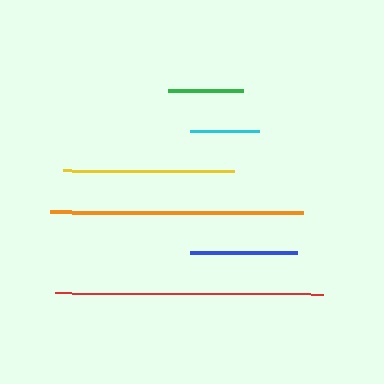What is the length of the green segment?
The green segment is approximately 75 pixels long.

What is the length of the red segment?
The red segment is approximately 267 pixels long.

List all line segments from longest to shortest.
From longest to shortest: red, orange, yellow, blue, green, cyan.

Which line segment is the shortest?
The cyan line is the shortest at approximately 69 pixels.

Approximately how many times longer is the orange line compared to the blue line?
The orange line is approximately 2.4 times the length of the blue line.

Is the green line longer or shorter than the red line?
The red line is longer than the green line.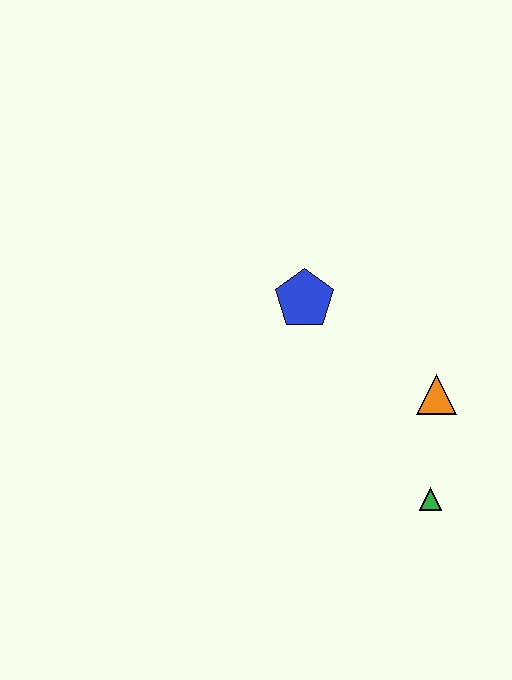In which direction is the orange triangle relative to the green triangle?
The orange triangle is above the green triangle.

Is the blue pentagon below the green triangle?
No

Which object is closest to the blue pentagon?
The orange triangle is closest to the blue pentagon.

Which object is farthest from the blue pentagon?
The green triangle is farthest from the blue pentagon.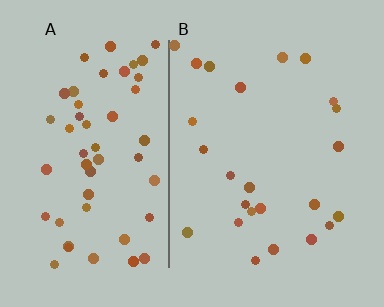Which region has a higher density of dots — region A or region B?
A (the left).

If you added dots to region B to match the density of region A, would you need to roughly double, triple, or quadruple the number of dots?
Approximately double.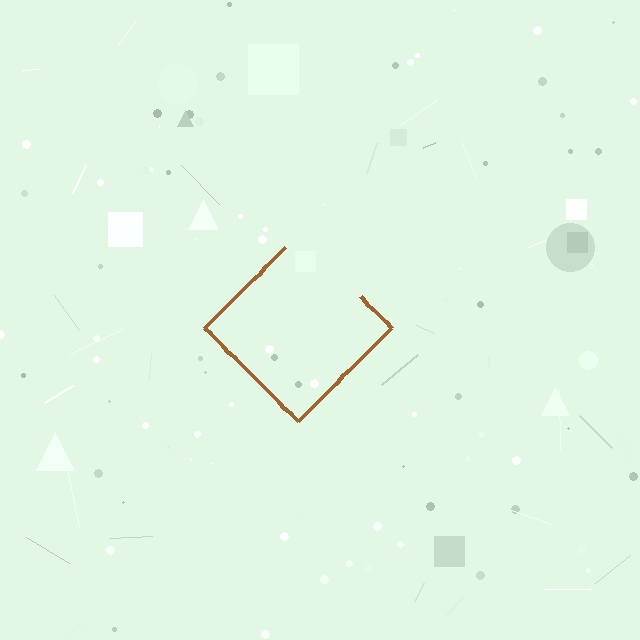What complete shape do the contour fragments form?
The contour fragments form a diamond.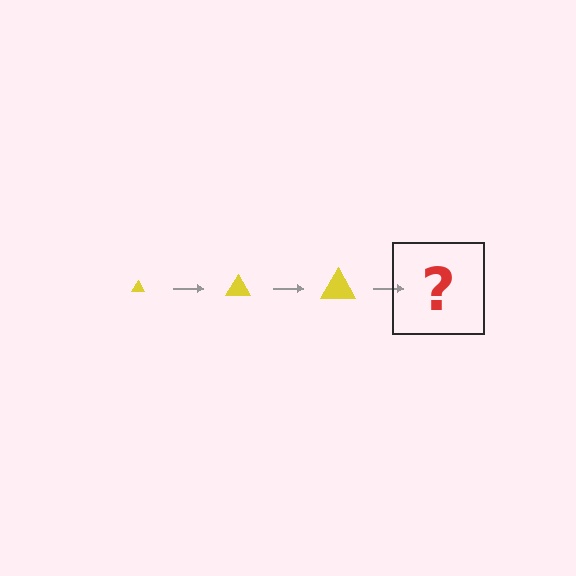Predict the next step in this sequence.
The next step is a yellow triangle, larger than the previous one.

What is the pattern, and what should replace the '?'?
The pattern is that the triangle gets progressively larger each step. The '?' should be a yellow triangle, larger than the previous one.